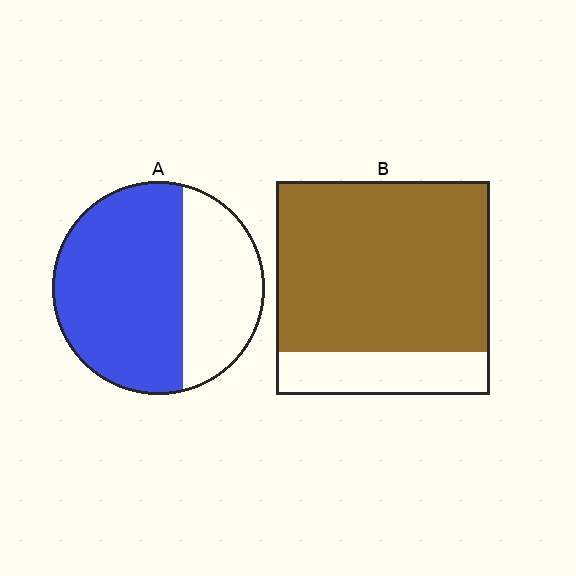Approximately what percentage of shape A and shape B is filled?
A is approximately 65% and B is approximately 80%.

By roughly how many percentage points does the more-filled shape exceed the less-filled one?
By roughly 15 percentage points (B over A).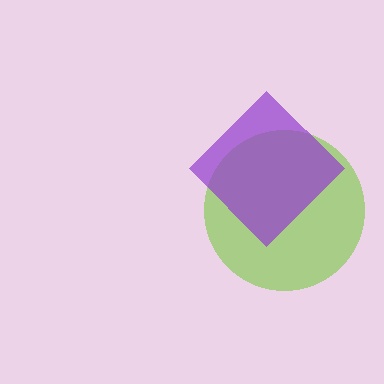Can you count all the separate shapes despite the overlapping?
Yes, there are 2 separate shapes.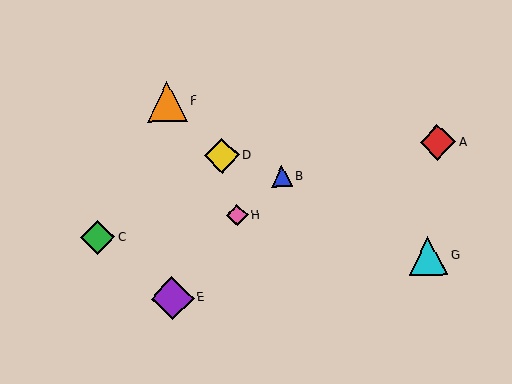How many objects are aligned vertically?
2 objects (E, F) are aligned vertically.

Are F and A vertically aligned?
No, F is at x≈167 and A is at x≈438.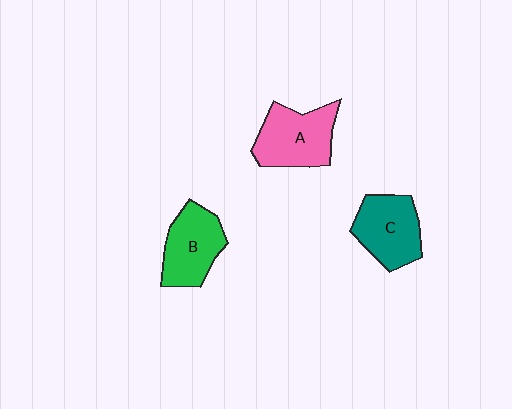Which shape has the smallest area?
Shape B (green).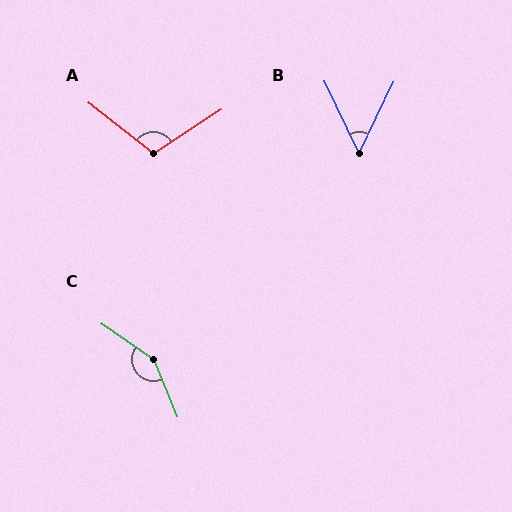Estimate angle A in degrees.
Approximately 109 degrees.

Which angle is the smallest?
B, at approximately 51 degrees.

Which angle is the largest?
C, at approximately 147 degrees.